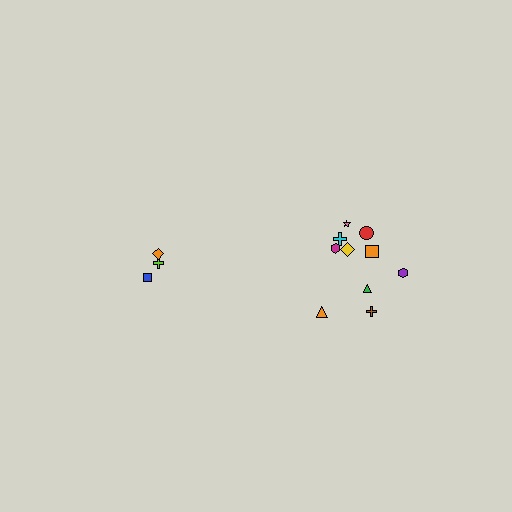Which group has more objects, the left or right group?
The right group.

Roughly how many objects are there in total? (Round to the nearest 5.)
Roughly 15 objects in total.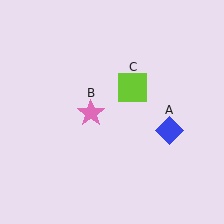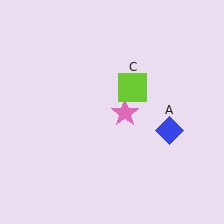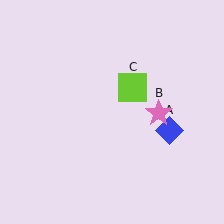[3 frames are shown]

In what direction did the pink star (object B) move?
The pink star (object B) moved right.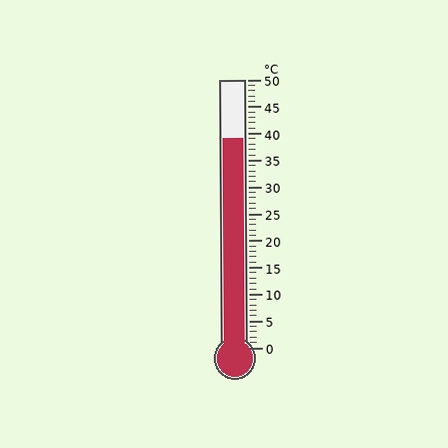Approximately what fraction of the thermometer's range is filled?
The thermometer is filled to approximately 80% of its range.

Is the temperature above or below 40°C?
The temperature is below 40°C.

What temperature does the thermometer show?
The thermometer shows approximately 39°C.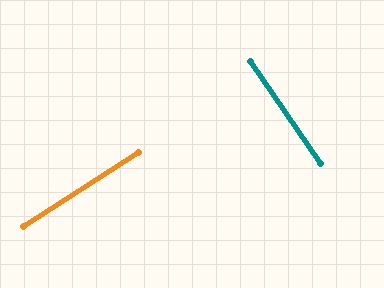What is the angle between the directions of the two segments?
Approximately 89 degrees.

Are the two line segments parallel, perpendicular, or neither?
Perpendicular — they meet at approximately 89°.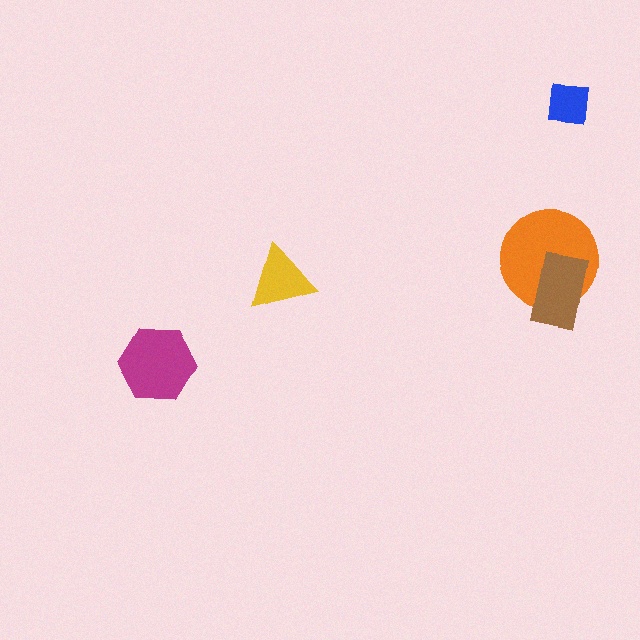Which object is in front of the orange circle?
The brown rectangle is in front of the orange circle.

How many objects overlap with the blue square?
0 objects overlap with the blue square.